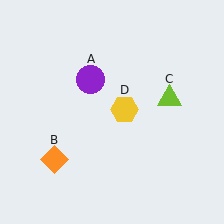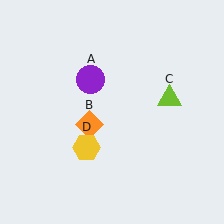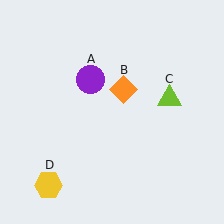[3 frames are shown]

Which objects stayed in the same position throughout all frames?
Purple circle (object A) and lime triangle (object C) remained stationary.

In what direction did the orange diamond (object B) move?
The orange diamond (object B) moved up and to the right.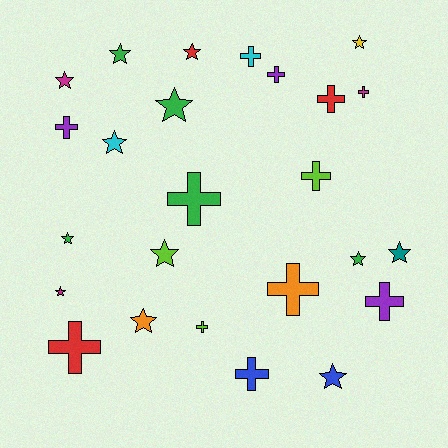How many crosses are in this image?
There are 12 crosses.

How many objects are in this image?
There are 25 objects.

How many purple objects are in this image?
There are 3 purple objects.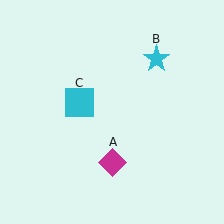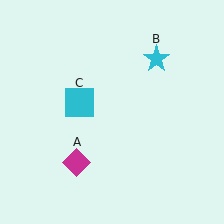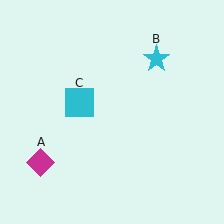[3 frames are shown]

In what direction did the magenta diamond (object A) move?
The magenta diamond (object A) moved left.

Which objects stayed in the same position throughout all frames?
Cyan star (object B) and cyan square (object C) remained stationary.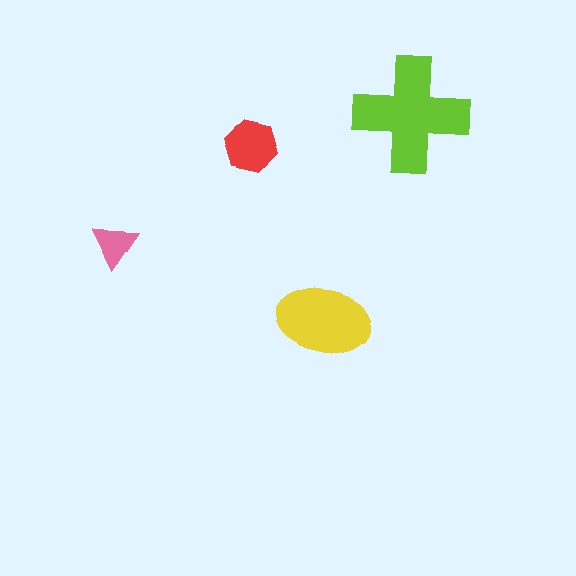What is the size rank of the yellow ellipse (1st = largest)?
2nd.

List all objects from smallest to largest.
The pink triangle, the red hexagon, the yellow ellipse, the lime cross.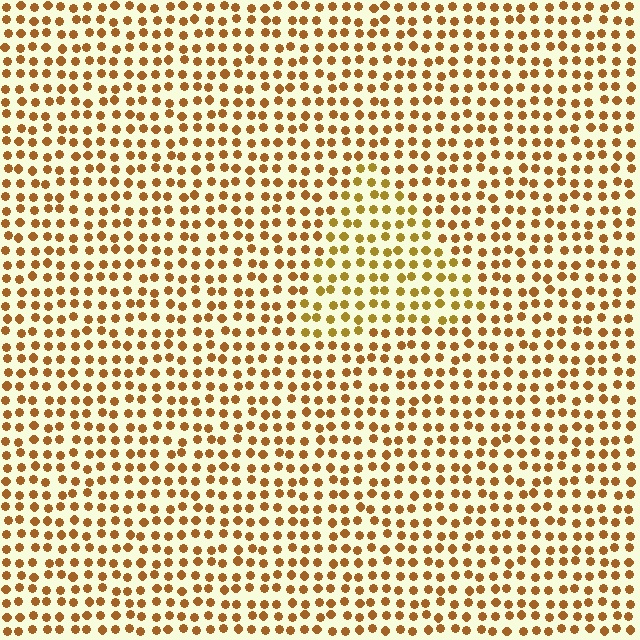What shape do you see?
I see a triangle.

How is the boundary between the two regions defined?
The boundary is defined purely by a slight shift in hue (about 19 degrees). Spacing, size, and orientation are identical on both sides.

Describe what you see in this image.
The image is filled with small brown elements in a uniform arrangement. A triangle-shaped region is visible where the elements are tinted to a slightly different hue, forming a subtle color boundary.